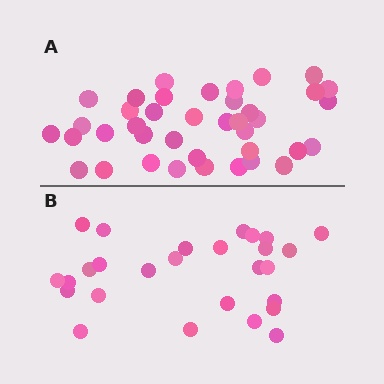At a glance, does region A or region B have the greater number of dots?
Region A (the top region) has more dots.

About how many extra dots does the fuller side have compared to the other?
Region A has roughly 12 or so more dots than region B.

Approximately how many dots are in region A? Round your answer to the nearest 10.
About 40 dots. (The exact count is 39, which rounds to 40.)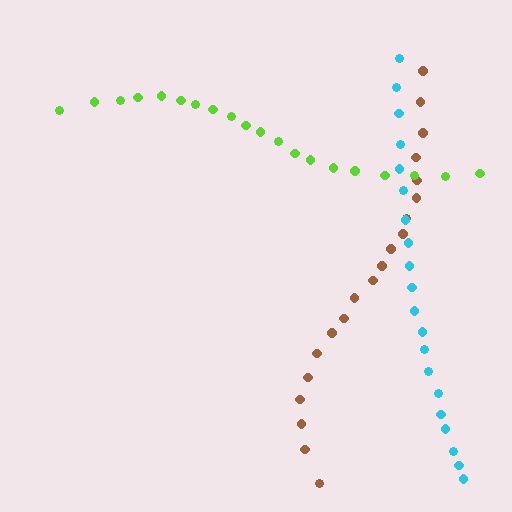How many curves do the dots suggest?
There are 3 distinct paths.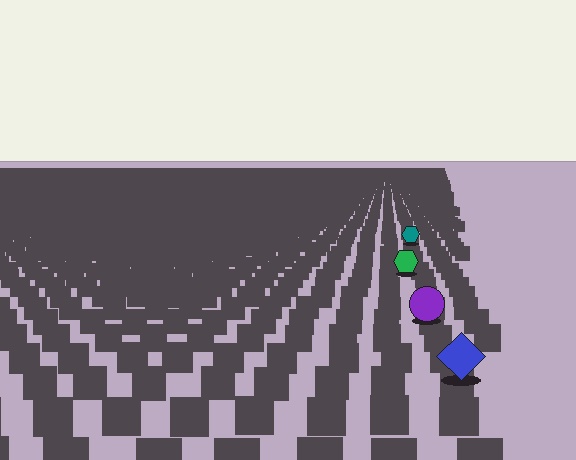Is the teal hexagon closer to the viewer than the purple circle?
No. The purple circle is closer — you can tell from the texture gradient: the ground texture is coarser near it.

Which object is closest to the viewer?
The blue diamond is closest. The texture marks near it are larger and more spread out.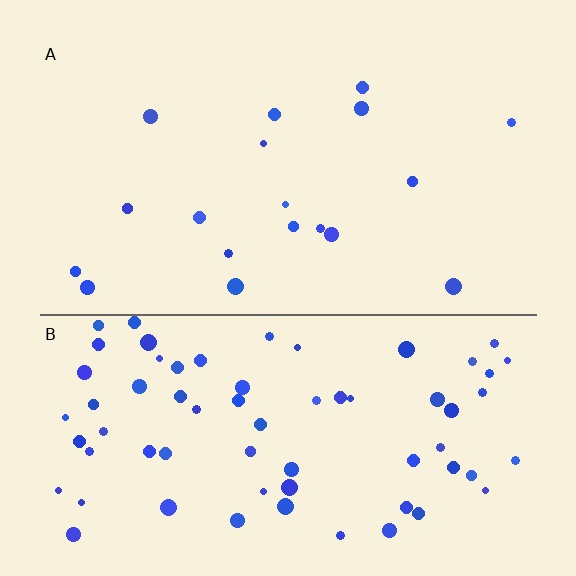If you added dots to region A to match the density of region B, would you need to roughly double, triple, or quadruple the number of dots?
Approximately quadruple.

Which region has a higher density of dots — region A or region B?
B (the bottom).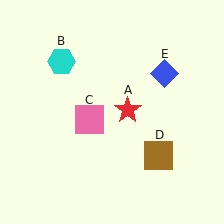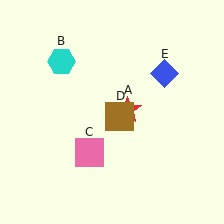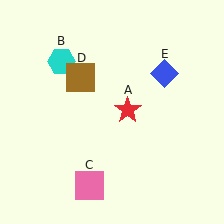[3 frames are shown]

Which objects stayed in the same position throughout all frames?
Red star (object A) and cyan hexagon (object B) and blue diamond (object E) remained stationary.